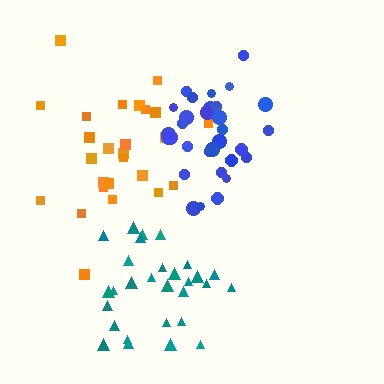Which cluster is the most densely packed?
Blue.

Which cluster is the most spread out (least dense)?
Orange.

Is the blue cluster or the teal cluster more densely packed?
Blue.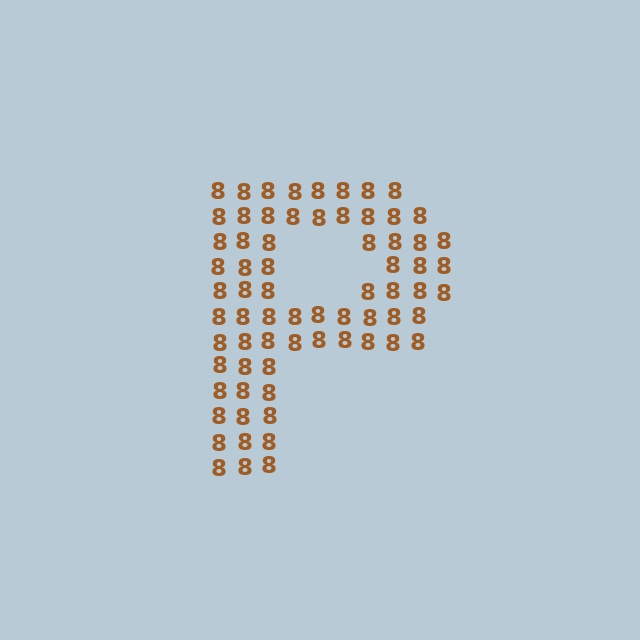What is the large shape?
The large shape is the letter P.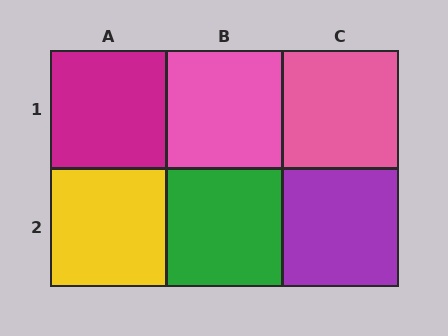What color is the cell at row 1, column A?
Magenta.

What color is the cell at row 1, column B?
Pink.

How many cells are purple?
1 cell is purple.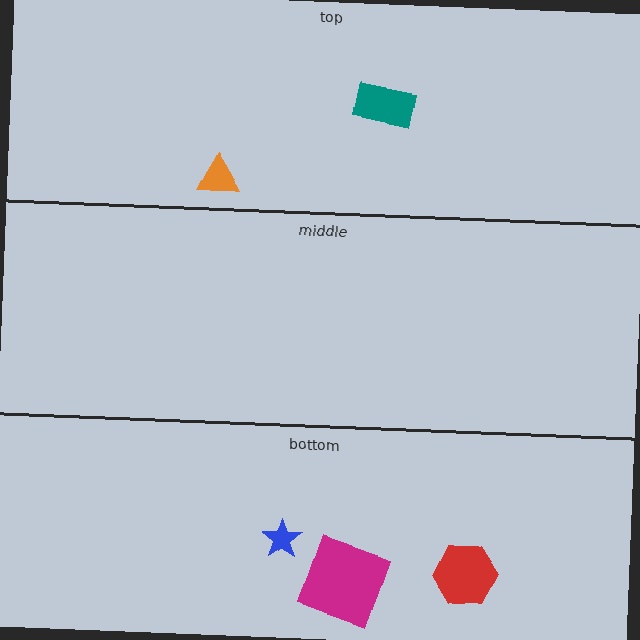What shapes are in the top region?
The orange triangle, the teal rectangle.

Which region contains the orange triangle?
The top region.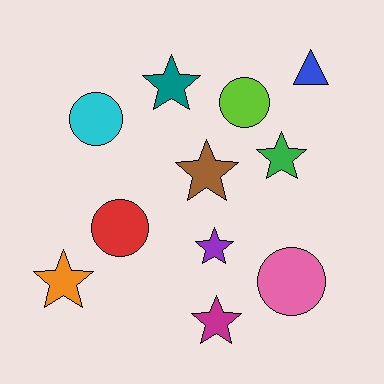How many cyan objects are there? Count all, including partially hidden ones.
There is 1 cyan object.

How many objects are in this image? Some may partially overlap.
There are 11 objects.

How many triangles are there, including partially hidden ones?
There is 1 triangle.